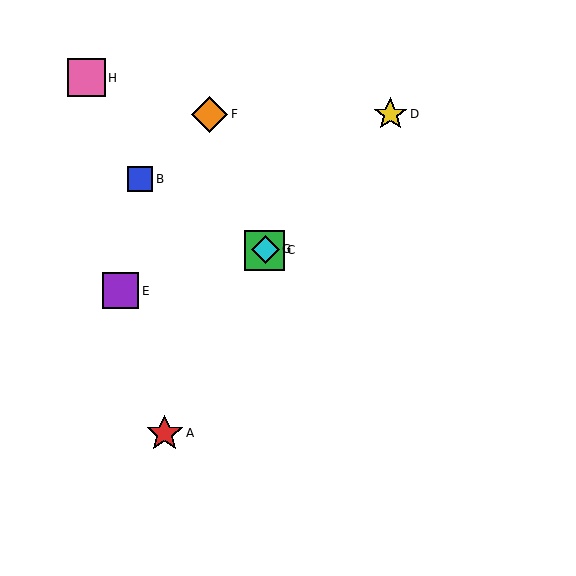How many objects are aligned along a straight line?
3 objects (C, D, G) are aligned along a straight line.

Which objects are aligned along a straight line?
Objects C, D, G are aligned along a straight line.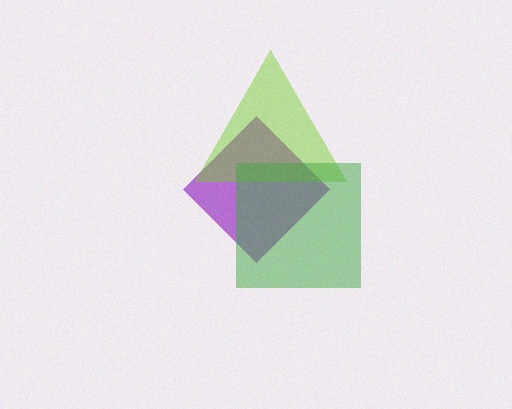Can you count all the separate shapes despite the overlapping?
Yes, there are 3 separate shapes.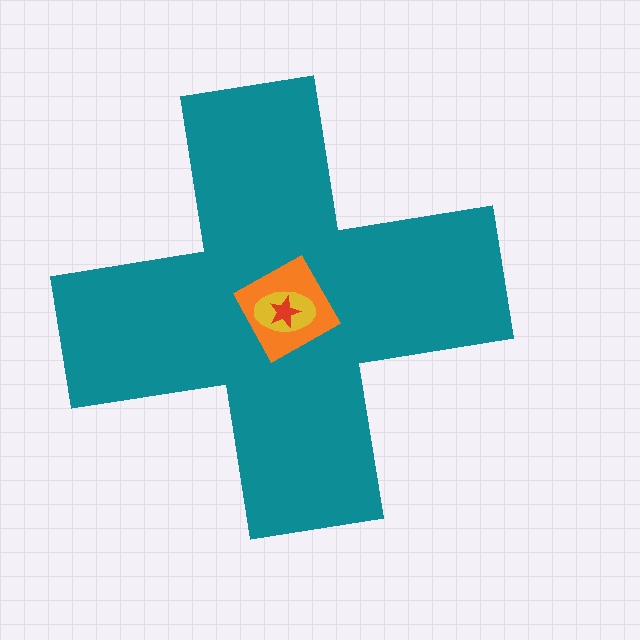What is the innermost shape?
The red star.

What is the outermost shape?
The teal cross.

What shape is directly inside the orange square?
The yellow ellipse.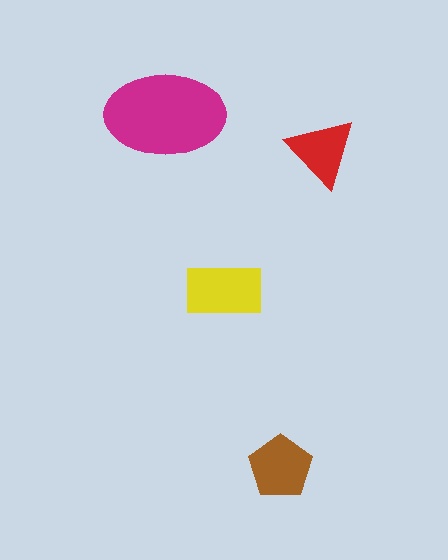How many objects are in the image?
There are 4 objects in the image.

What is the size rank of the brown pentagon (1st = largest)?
3rd.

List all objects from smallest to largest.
The red triangle, the brown pentagon, the yellow rectangle, the magenta ellipse.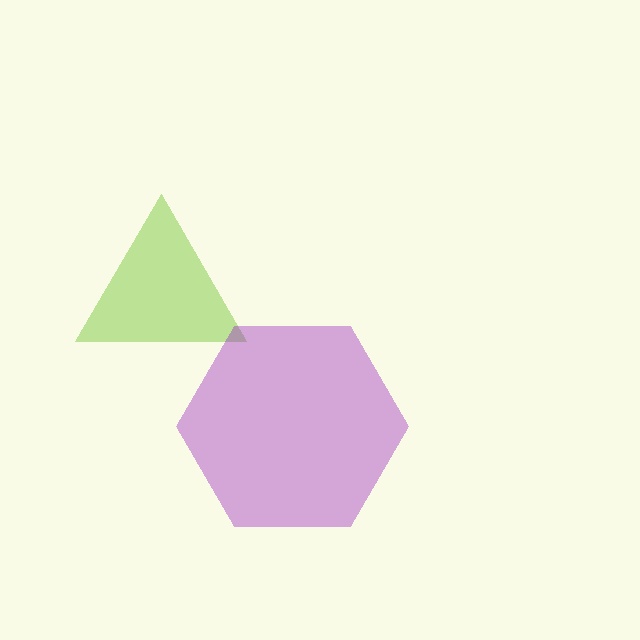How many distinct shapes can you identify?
There are 2 distinct shapes: a lime triangle, a purple hexagon.